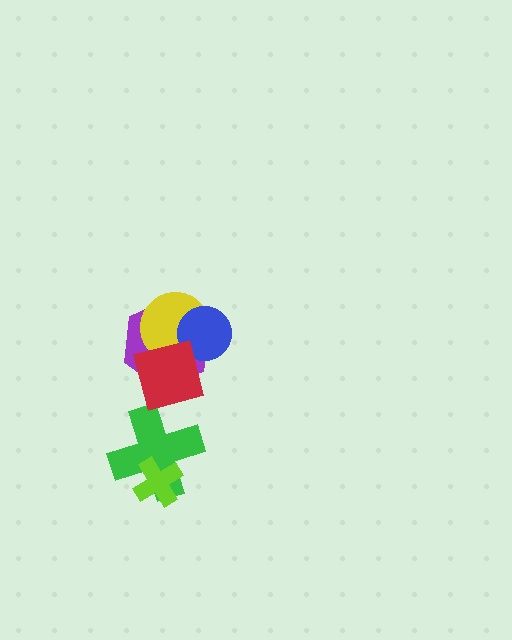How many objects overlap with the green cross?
2 objects overlap with the green cross.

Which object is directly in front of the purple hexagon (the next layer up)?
The yellow circle is directly in front of the purple hexagon.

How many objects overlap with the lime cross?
1 object overlaps with the lime cross.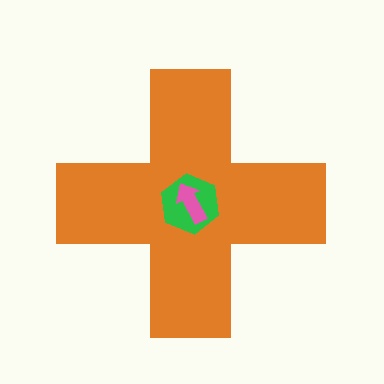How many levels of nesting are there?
3.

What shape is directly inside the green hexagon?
The pink arrow.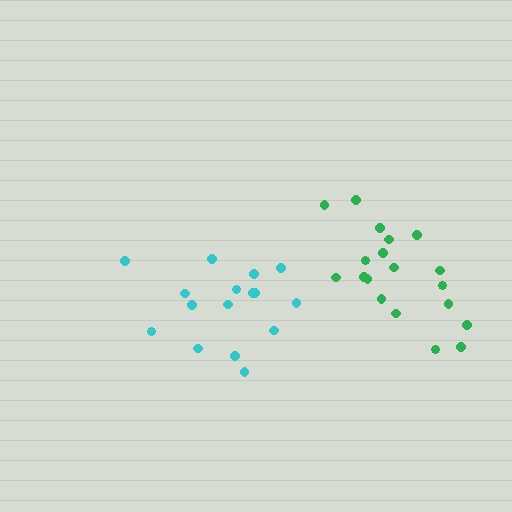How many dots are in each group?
Group 1: 19 dots, Group 2: 16 dots (35 total).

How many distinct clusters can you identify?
There are 2 distinct clusters.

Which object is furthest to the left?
The cyan cluster is leftmost.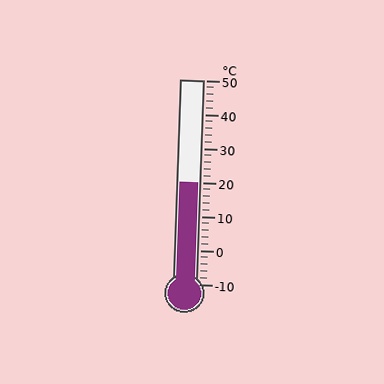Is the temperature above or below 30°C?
The temperature is below 30°C.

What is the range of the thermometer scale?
The thermometer scale ranges from -10°C to 50°C.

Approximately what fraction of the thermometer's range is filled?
The thermometer is filled to approximately 50% of its range.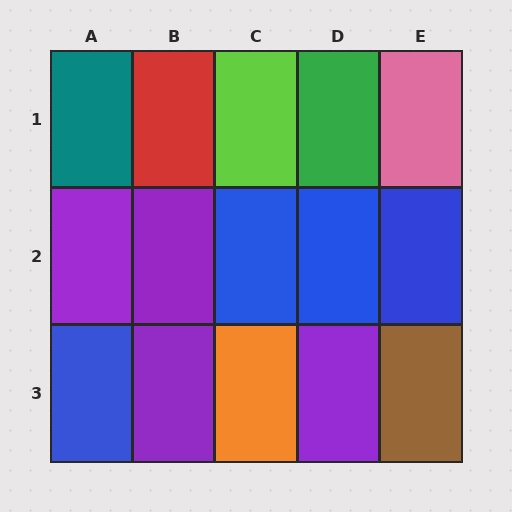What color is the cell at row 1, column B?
Red.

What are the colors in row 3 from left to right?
Blue, purple, orange, purple, brown.